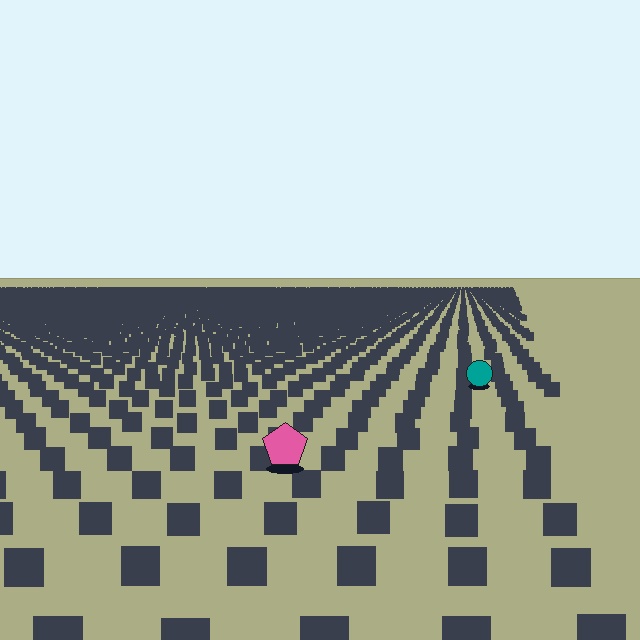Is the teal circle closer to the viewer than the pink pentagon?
No. The pink pentagon is closer — you can tell from the texture gradient: the ground texture is coarser near it.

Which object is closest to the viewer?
The pink pentagon is closest. The texture marks near it are larger and more spread out.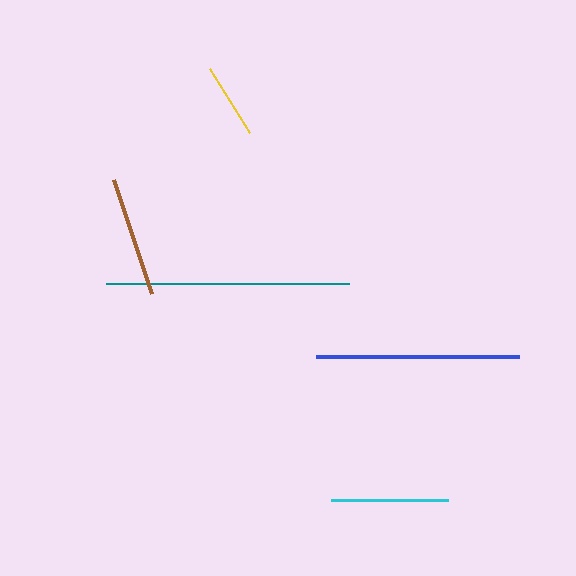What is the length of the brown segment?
The brown segment is approximately 120 pixels long.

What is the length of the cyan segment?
The cyan segment is approximately 117 pixels long.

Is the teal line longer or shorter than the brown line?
The teal line is longer than the brown line.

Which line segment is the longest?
The teal line is the longest at approximately 243 pixels.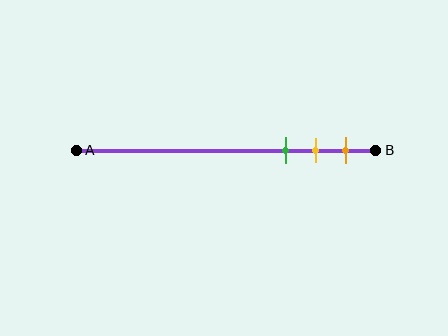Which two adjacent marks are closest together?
The yellow and orange marks are the closest adjacent pair.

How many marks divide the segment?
There are 3 marks dividing the segment.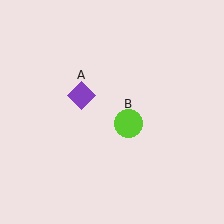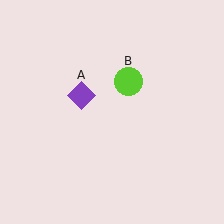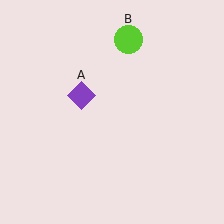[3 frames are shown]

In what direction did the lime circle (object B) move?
The lime circle (object B) moved up.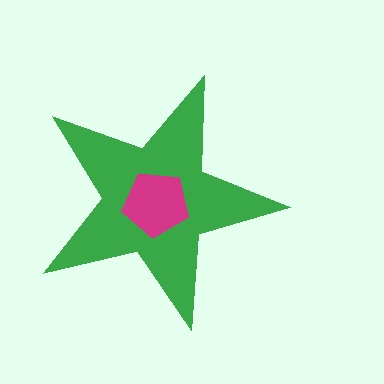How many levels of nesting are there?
2.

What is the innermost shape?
The magenta pentagon.